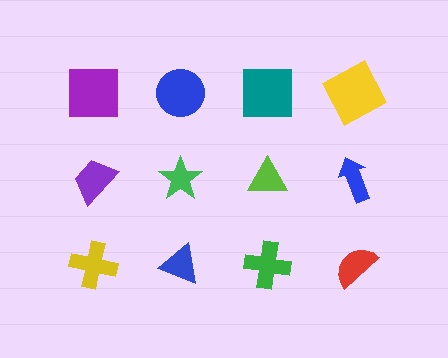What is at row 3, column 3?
A green cross.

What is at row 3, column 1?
A yellow cross.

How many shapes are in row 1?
4 shapes.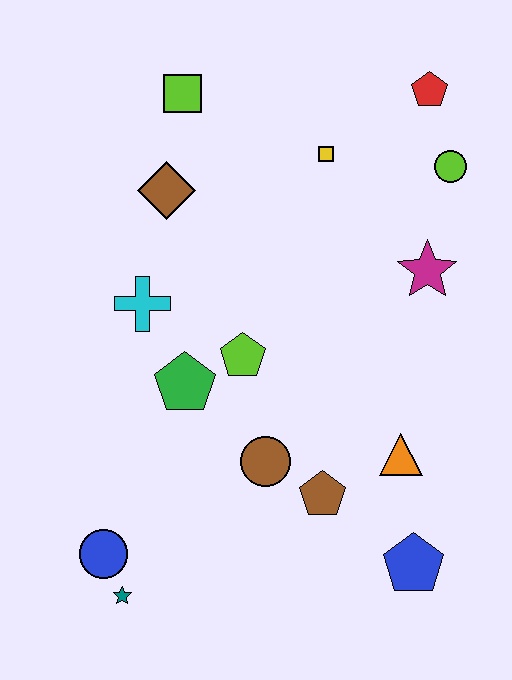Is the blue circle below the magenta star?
Yes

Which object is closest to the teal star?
The blue circle is closest to the teal star.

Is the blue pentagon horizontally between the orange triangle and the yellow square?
No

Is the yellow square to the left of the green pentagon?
No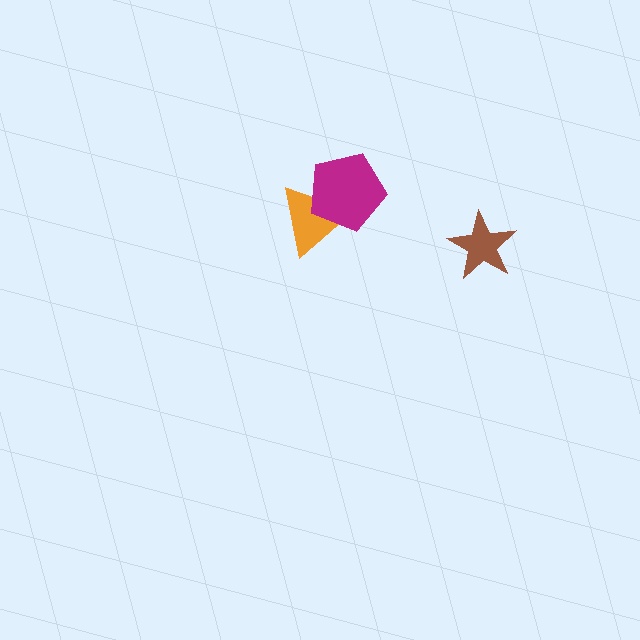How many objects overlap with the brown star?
0 objects overlap with the brown star.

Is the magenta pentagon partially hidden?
No, no other shape covers it.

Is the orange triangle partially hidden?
Yes, it is partially covered by another shape.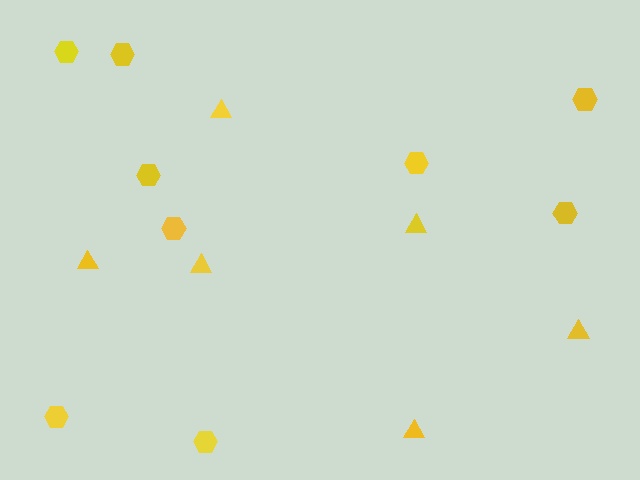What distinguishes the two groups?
There are 2 groups: one group of triangles (6) and one group of hexagons (9).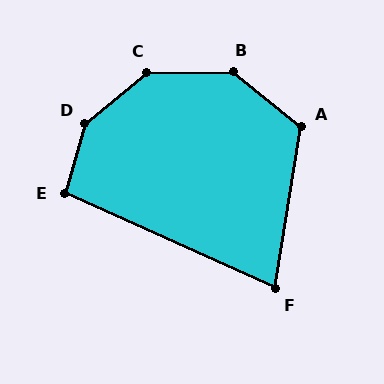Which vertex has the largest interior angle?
D, at approximately 145 degrees.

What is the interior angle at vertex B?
Approximately 140 degrees (obtuse).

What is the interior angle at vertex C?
Approximately 142 degrees (obtuse).